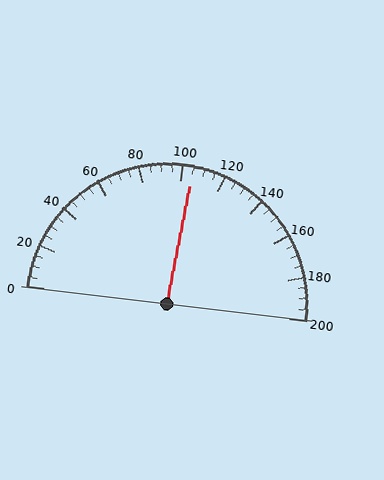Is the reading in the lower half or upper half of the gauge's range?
The reading is in the upper half of the range (0 to 200).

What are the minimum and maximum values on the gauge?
The gauge ranges from 0 to 200.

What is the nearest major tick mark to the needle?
The nearest major tick mark is 100.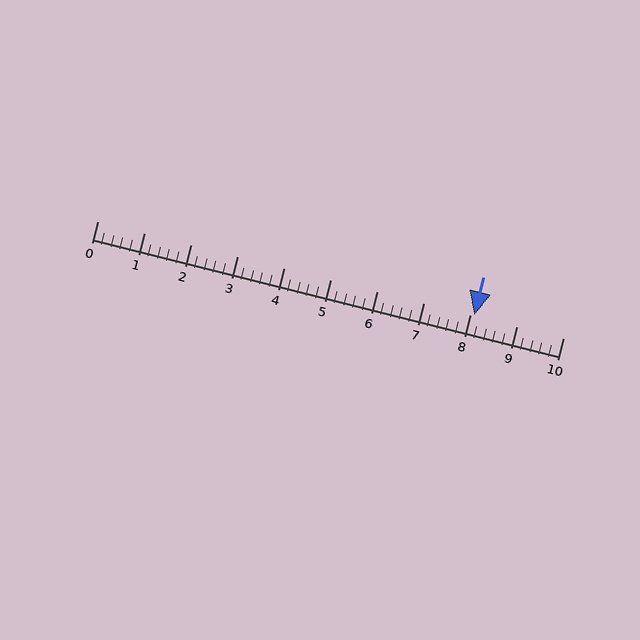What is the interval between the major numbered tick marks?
The major tick marks are spaced 1 units apart.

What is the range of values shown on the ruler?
The ruler shows values from 0 to 10.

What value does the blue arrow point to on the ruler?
The blue arrow points to approximately 8.1.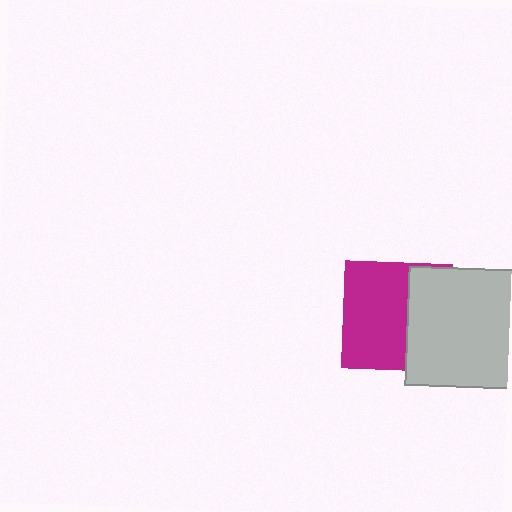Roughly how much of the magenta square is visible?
About half of it is visible (roughly 60%).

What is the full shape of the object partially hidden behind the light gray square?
The partially hidden object is a magenta square.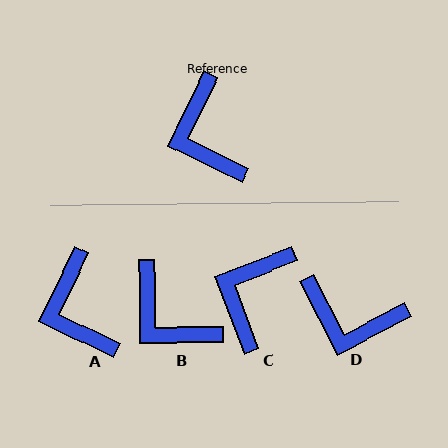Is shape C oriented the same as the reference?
No, it is off by about 43 degrees.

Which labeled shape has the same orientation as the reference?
A.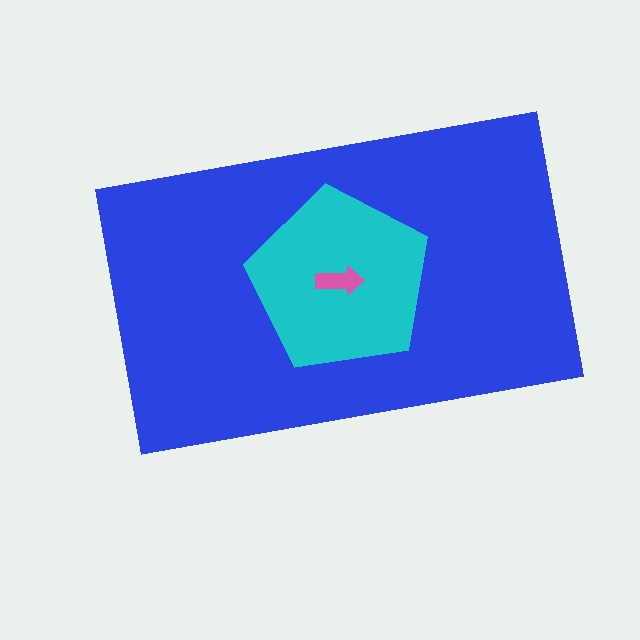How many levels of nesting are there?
3.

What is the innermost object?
The pink arrow.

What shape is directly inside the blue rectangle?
The cyan pentagon.